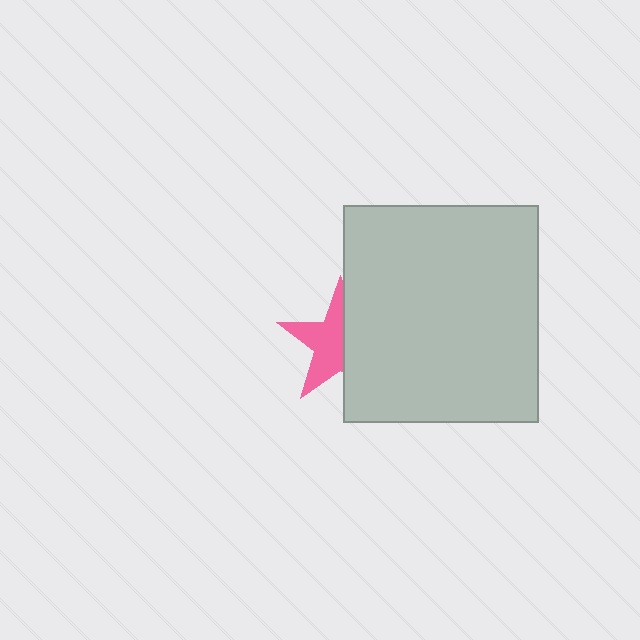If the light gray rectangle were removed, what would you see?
You would see the complete pink star.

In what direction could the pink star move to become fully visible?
The pink star could move left. That would shift it out from behind the light gray rectangle entirely.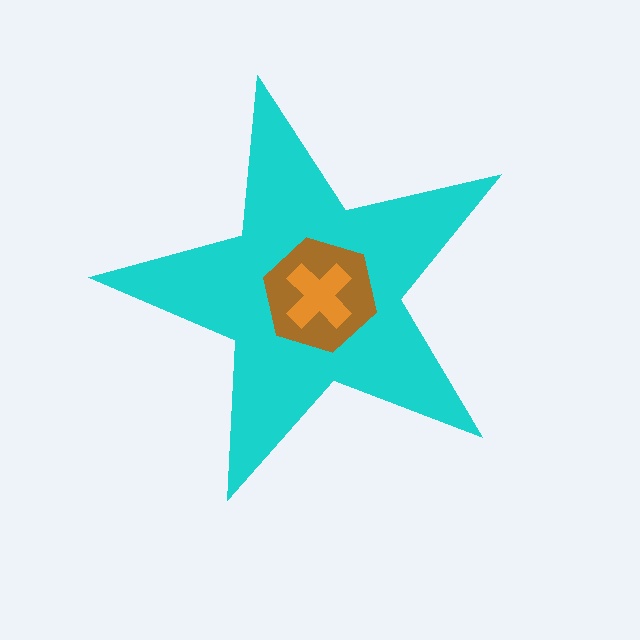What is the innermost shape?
The orange cross.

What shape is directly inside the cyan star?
The brown hexagon.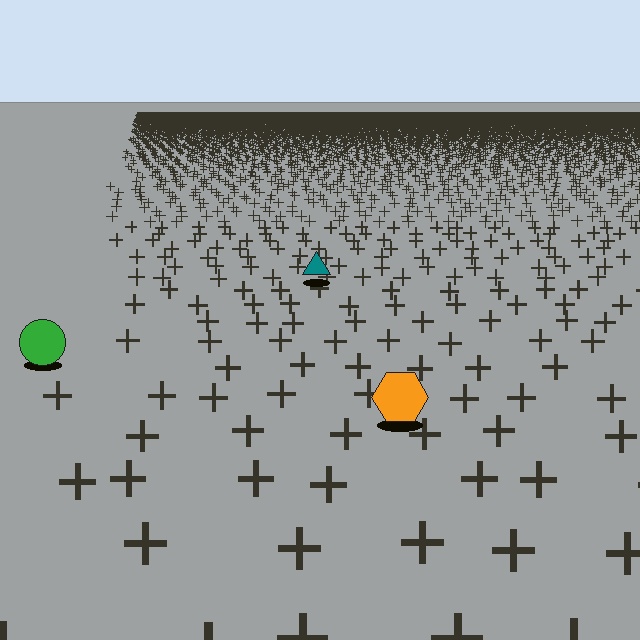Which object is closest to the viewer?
The orange hexagon is closest. The texture marks near it are larger and more spread out.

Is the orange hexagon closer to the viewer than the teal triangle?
Yes. The orange hexagon is closer — you can tell from the texture gradient: the ground texture is coarser near it.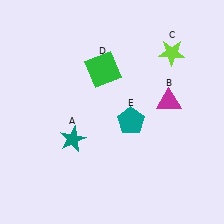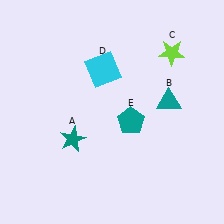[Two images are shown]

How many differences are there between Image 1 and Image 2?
There are 2 differences between the two images.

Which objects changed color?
B changed from magenta to teal. D changed from green to cyan.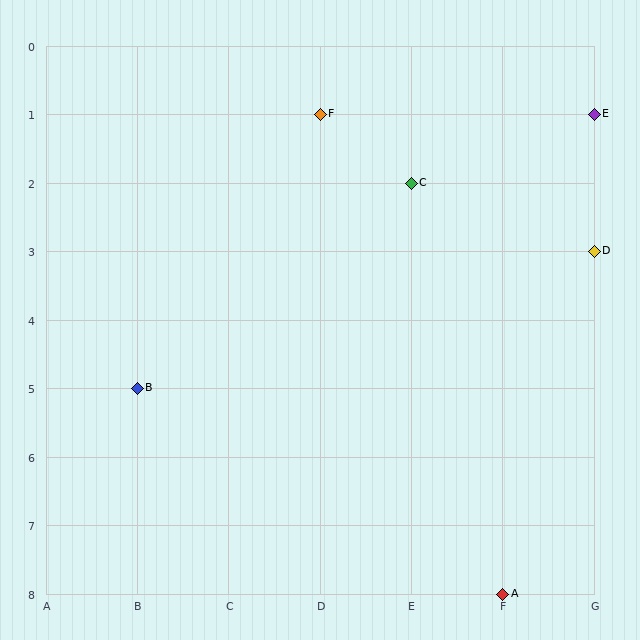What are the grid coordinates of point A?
Point A is at grid coordinates (F, 8).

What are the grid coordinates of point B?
Point B is at grid coordinates (B, 5).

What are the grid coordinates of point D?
Point D is at grid coordinates (G, 3).